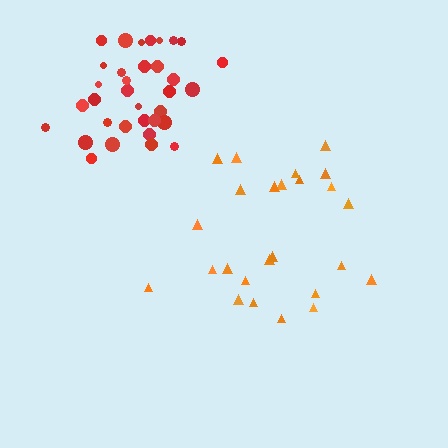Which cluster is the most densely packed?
Red.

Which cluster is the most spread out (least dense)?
Orange.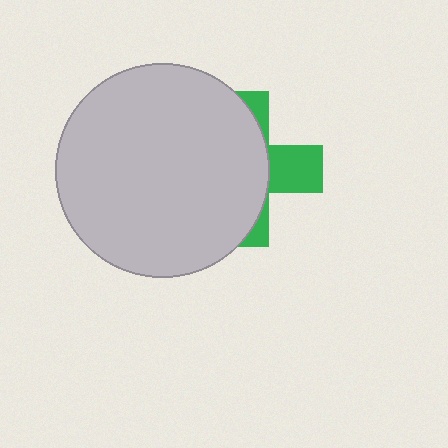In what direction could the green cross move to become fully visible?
The green cross could move right. That would shift it out from behind the light gray circle entirely.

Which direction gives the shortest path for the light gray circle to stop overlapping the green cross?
Moving left gives the shortest separation.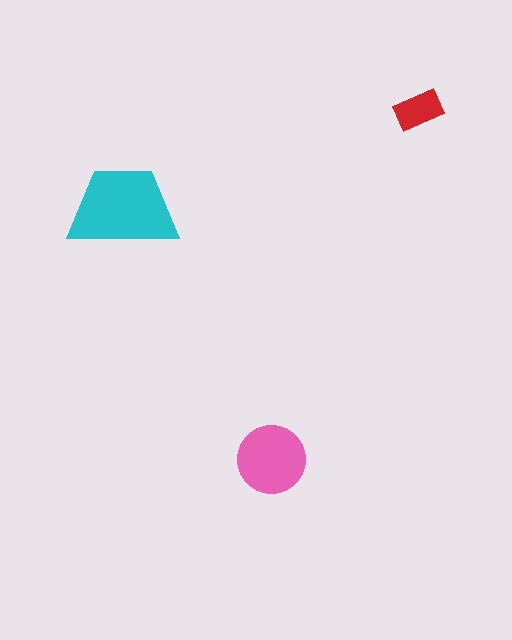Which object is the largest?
The cyan trapezoid.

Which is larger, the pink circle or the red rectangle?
The pink circle.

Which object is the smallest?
The red rectangle.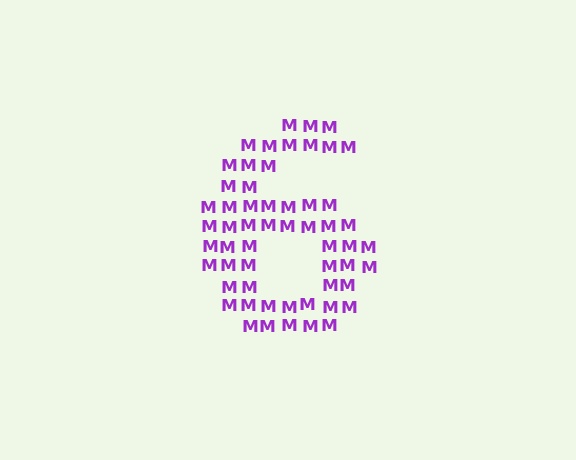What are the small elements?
The small elements are letter M's.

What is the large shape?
The large shape is the digit 6.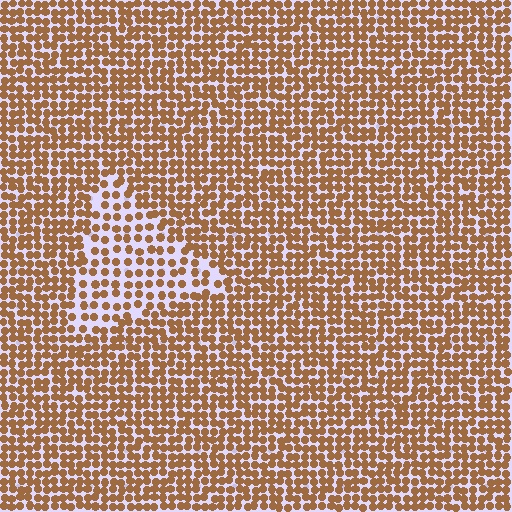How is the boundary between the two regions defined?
The boundary is defined by a change in element density (approximately 1.8x ratio). All elements are the same color, size, and shape.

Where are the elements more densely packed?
The elements are more densely packed outside the triangle boundary.